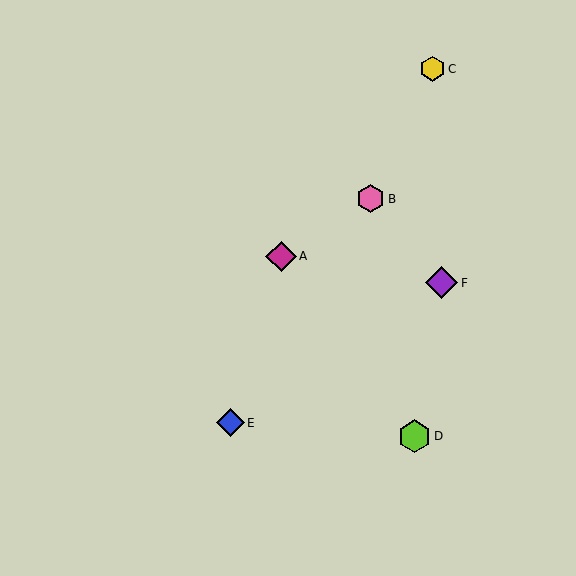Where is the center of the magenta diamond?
The center of the magenta diamond is at (281, 256).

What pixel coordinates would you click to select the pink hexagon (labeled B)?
Click at (371, 199) to select the pink hexagon B.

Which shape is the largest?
The lime hexagon (labeled D) is the largest.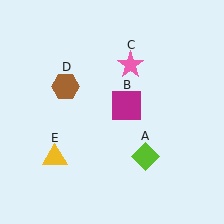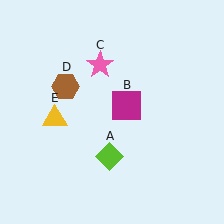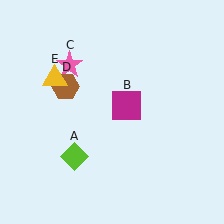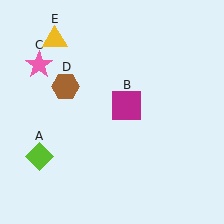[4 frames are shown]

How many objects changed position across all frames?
3 objects changed position: lime diamond (object A), pink star (object C), yellow triangle (object E).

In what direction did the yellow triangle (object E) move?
The yellow triangle (object E) moved up.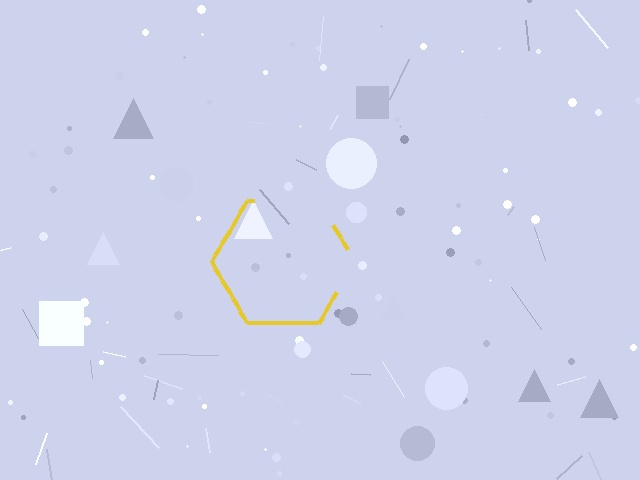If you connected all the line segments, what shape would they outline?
They would outline a hexagon.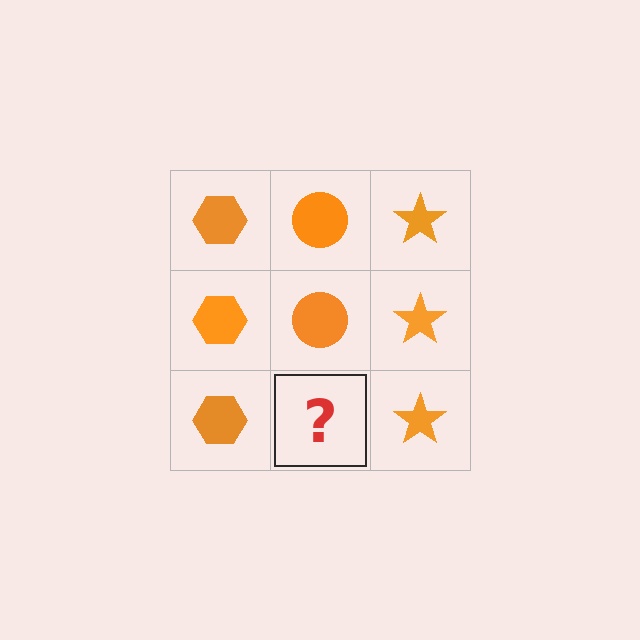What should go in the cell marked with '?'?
The missing cell should contain an orange circle.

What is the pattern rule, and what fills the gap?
The rule is that each column has a consistent shape. The gap should be filled with an orange circle.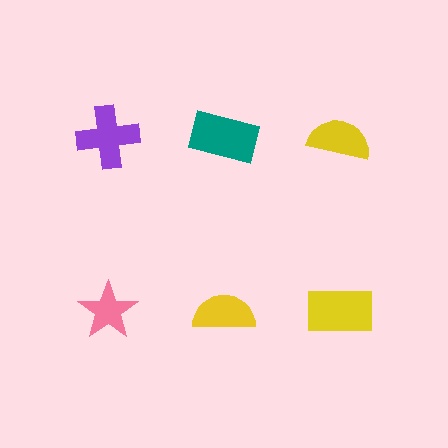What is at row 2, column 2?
A yellow semicircle.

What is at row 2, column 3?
A yellow rectangle.